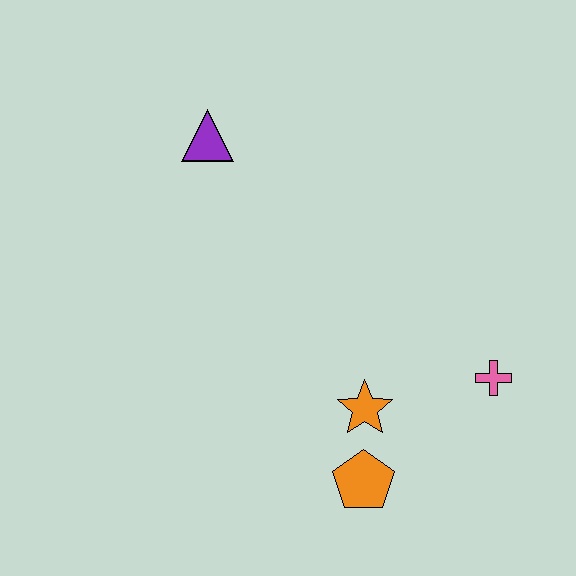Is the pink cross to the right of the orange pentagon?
Yes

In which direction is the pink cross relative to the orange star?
The pink cross is to the right of the orange star.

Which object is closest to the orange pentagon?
The orange star is closest to the orange pentagon.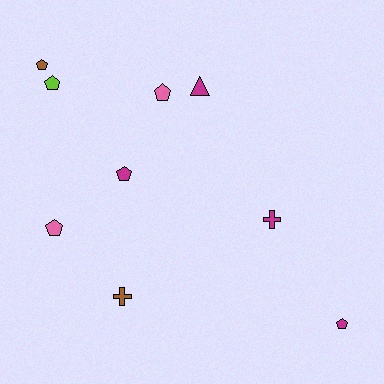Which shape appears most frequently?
Pentagon, with 6 objects.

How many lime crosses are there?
There are no lime crosses.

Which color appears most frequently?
Magenta, with 4 objects.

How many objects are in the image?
There are 9 objects.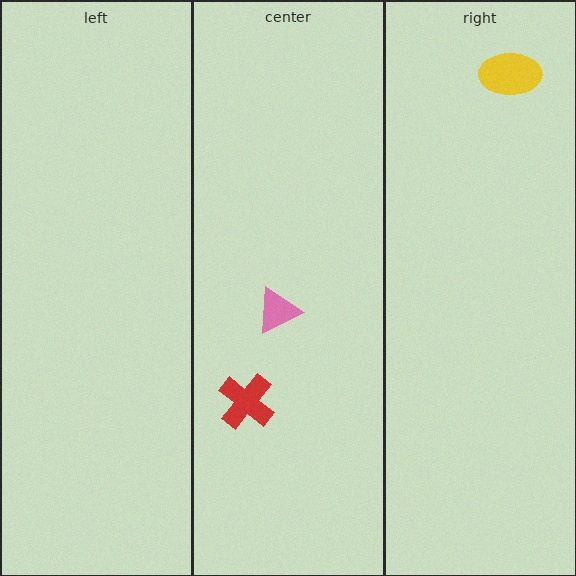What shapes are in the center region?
The pink triangle, the red cross.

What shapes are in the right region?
The yellow ellipse.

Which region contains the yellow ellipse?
The right region.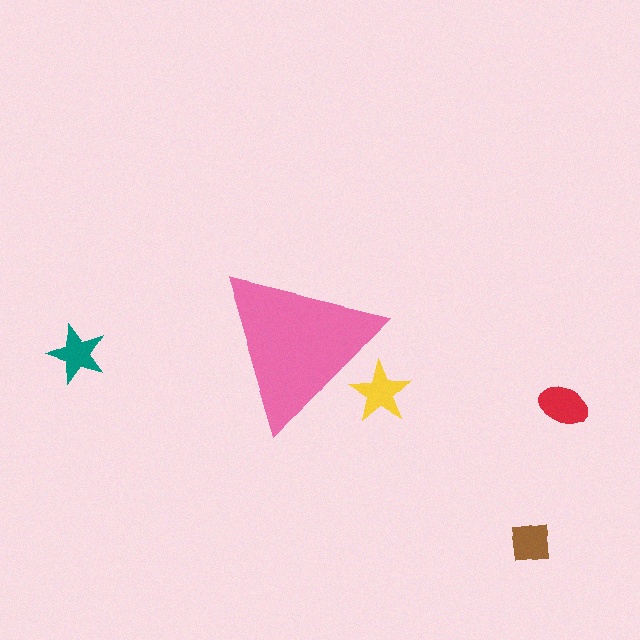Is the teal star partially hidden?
No, the teal star is fully visible.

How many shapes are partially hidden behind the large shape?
1 shape is partially hidden.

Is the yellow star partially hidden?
Yes, the yellow star is partially hidden behind the pink triangle.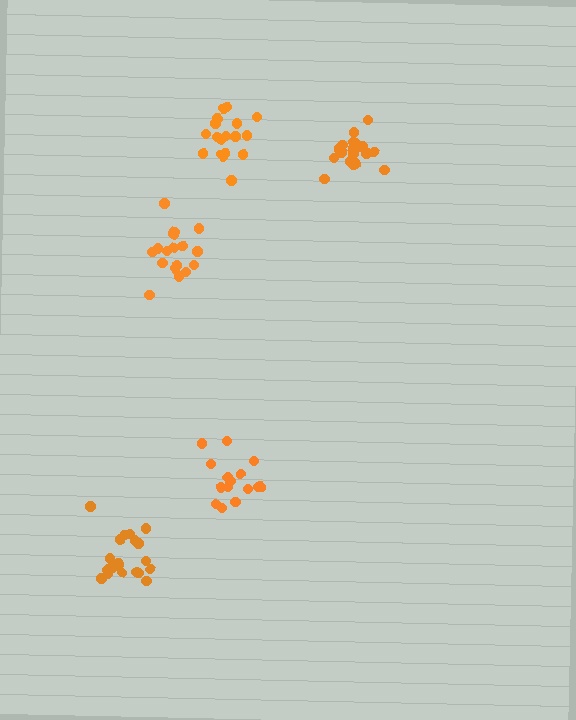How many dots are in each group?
Group 1: 18 dots, Group 2: 17 dots, Group 3: 19 dots, Group 4: 20 dots, Group 5: 15 dots (89 total).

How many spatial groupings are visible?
There are 5 spatial groupings.